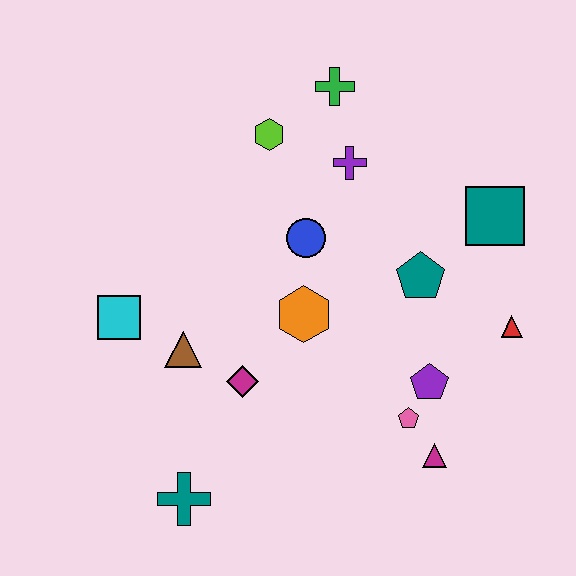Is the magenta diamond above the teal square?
No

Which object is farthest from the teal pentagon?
The teal cross is farthest from the teal pentagon.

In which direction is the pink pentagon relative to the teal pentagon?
The pink pentagon is below the teal pentagon.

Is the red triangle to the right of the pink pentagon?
Yes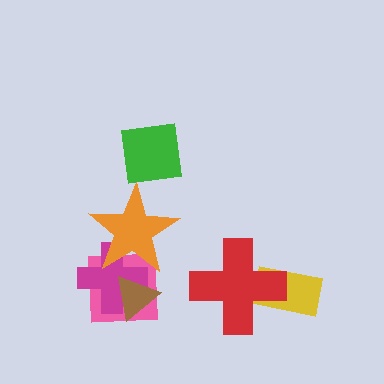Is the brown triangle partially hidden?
Yes, it is partially covered by another shape.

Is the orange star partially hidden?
No, no other shape covers it.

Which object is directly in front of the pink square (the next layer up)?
The magenta cross is directly in front of the pink square.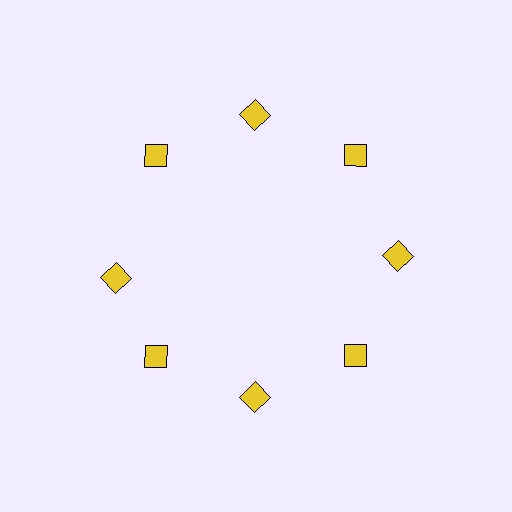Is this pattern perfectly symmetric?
No. The 8 yellow squares are arranged in a ring, but one element near the 9 o'clock position is rotated out of alignment along the ring, breaking the 8-fold rotational symmetry.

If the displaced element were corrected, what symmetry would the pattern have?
It would have 8-fold rotational symmetry — the pattern would map onto itself every 45 degrees.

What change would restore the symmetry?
The symmetry would be restored by rotating it back into even spacing with its neighbors so that all 8 squares sit at equal angles and equal distance from the center.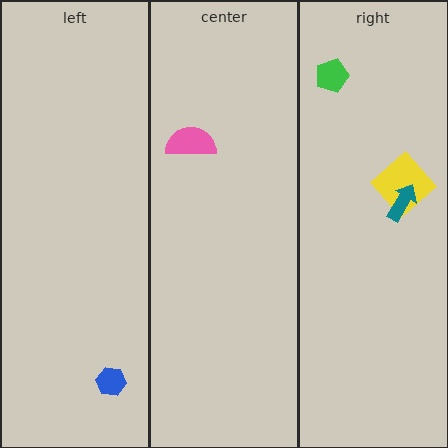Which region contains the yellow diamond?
The right region.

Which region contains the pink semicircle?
The center region.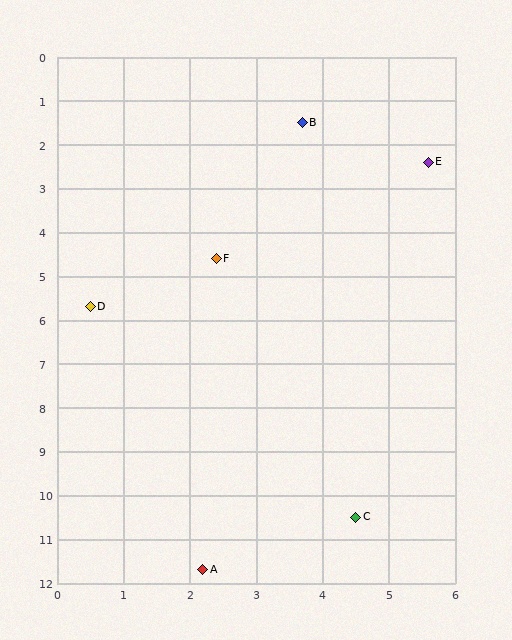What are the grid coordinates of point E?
Point E is at approximately (5.6, 2.4).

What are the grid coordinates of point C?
Point C is at approximately (4.5, 10.5).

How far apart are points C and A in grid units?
Points C and A are about 2.6 grid units apart.